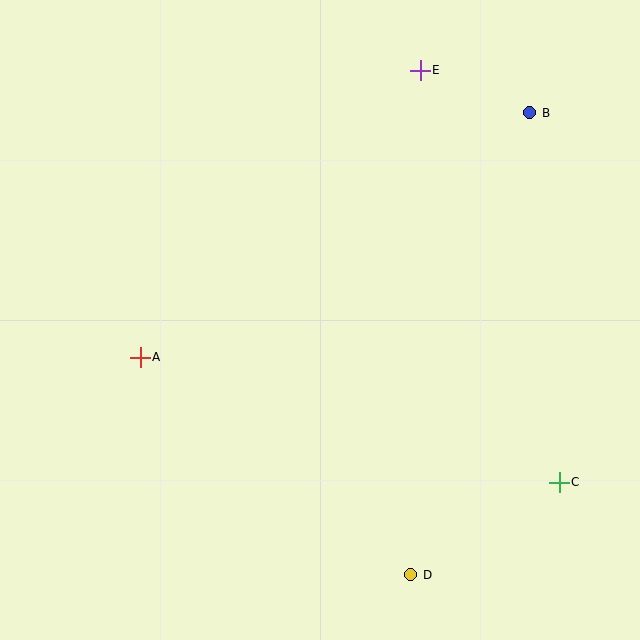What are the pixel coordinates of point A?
Point A is at (140, 357).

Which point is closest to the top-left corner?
Point A is closest to the top-left corner.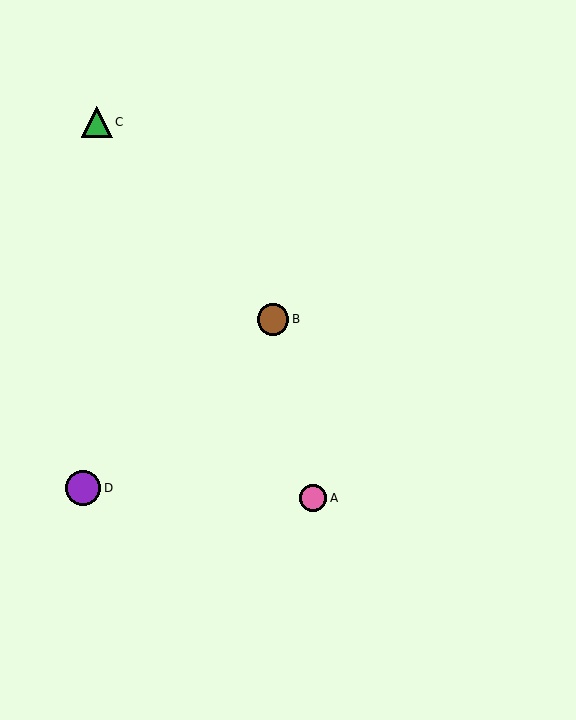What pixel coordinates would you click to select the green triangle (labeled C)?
Click at (97, 122) to select the green triangle C.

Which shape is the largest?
The purple circle (labeled D) is the largest.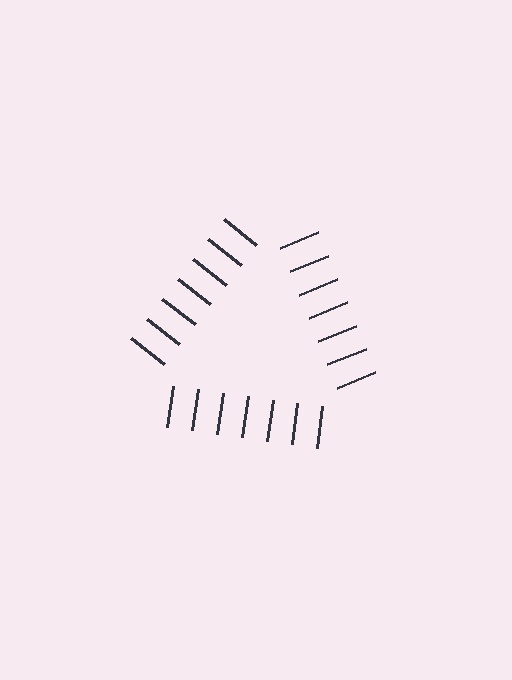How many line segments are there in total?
21 — 7 along each of the 3 edges.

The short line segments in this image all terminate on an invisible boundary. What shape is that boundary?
An illusory triangle — the line segments terminate on its edges but no continuous stroke is drawn.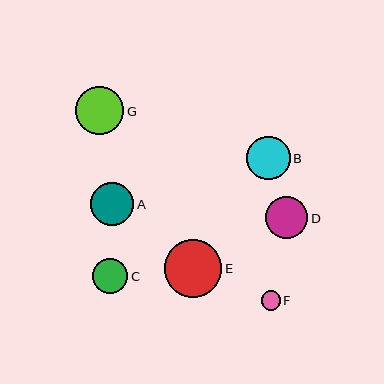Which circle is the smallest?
Circle F is the smallest with a size of approximately 19 pixels.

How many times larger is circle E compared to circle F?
Circle E is approximately 3.0 times the size of circle F.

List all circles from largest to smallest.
From largest to smallest: E, G, A, B, D, C, F.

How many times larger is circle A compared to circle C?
Circle A is approximately 1.2 times the size of circle C.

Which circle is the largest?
Circle E is the largest with a size of approximately 58 pixels.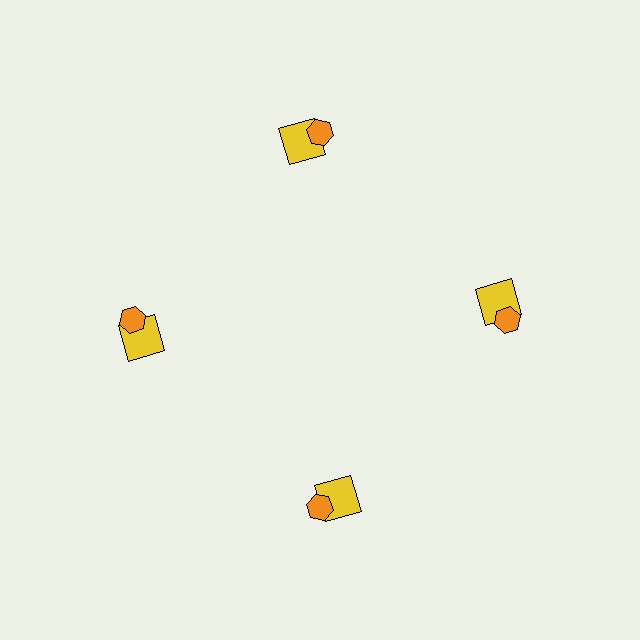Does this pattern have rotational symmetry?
Yes, this pattern has 4-fold rotational symmetry. It looks the same after rotating 90 degrees around the center.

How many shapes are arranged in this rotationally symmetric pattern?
There are 8 shapes, arranged in 4 groups of 2.